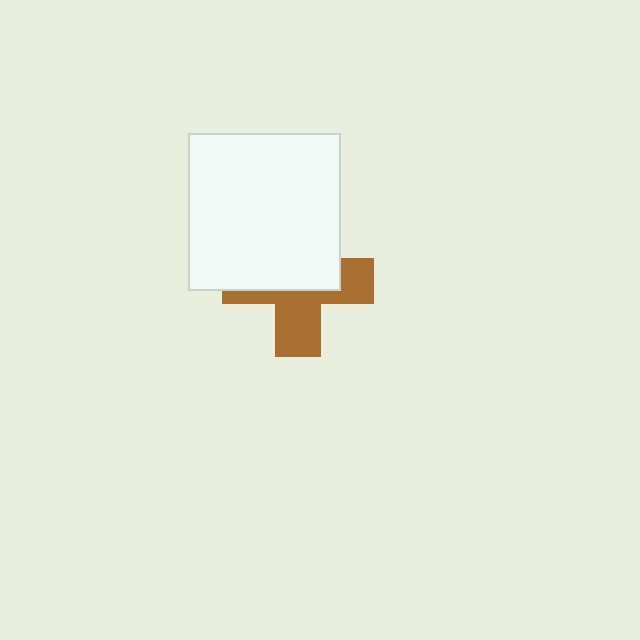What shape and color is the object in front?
The object in front is a white rectangle.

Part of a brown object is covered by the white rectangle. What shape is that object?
It is a cross.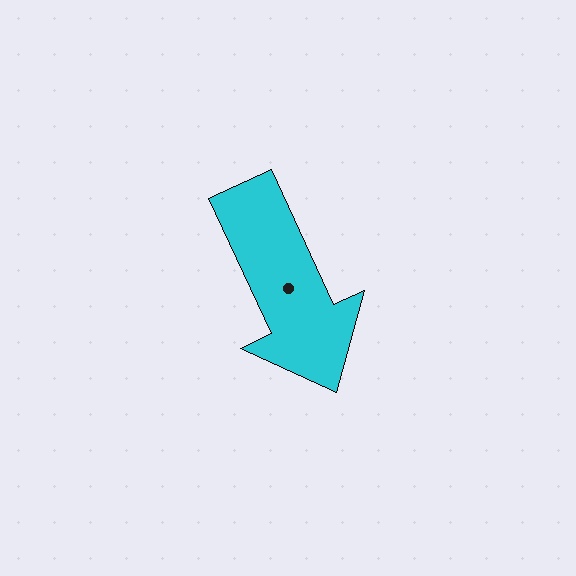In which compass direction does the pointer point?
Southeast.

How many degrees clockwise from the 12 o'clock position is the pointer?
Approximately 155 degrees.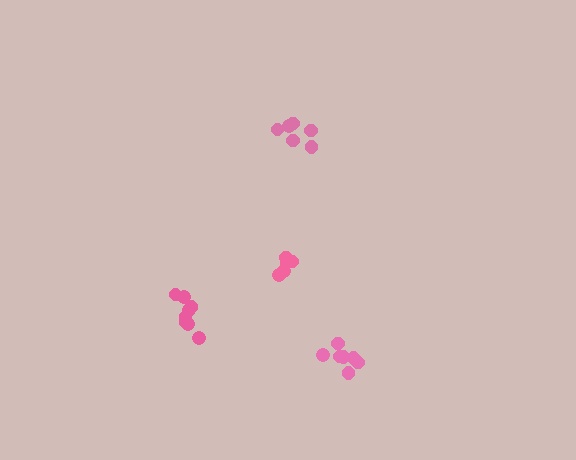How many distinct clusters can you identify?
There are 4 distinct clusters.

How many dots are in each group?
Group 1: 7 dots, Group 2: 6 dots, Group 3: 8 dots, Group 4: 5 dots (26 total).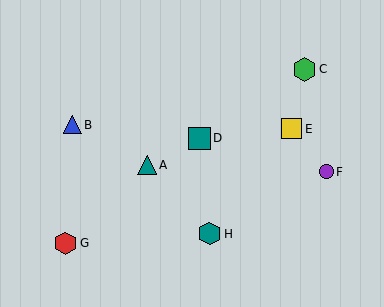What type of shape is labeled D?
Shape D is a teal square.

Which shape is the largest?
The green hexagon (labeled C) is the largest.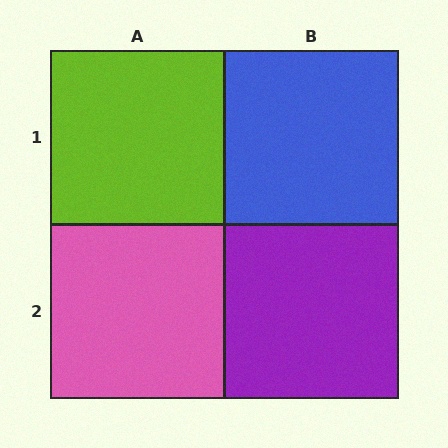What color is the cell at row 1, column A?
Lime.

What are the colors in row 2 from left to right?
Pink, purple.